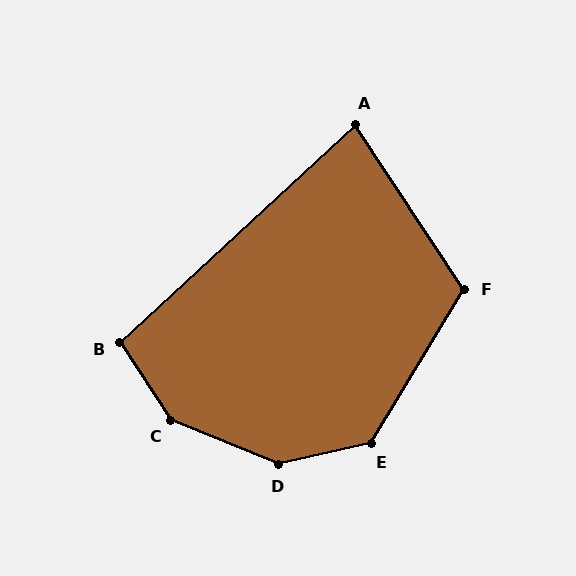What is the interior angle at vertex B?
Approximately 100 degrees (obtuse).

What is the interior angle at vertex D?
Approximately 145 degrees (obtuse).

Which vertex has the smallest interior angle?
A, at approximately 81 degrees.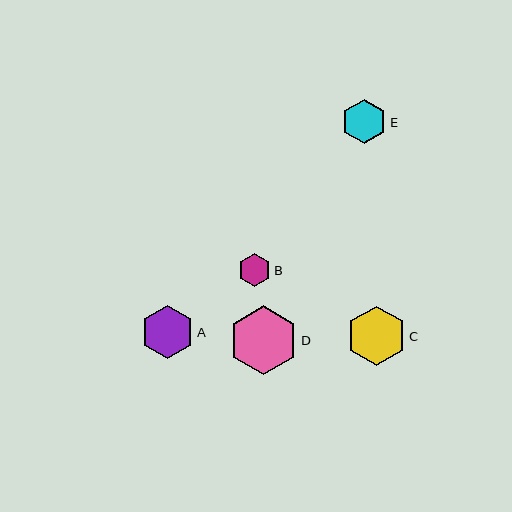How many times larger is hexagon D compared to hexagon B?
Hexagon D is approximately 2.1 times the size of hexagon B.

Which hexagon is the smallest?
Hexagon B is the smallest with a size of approximately 33 pixels.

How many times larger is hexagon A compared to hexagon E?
Hexagon A is approximately 1.2 times the size of hexagon E.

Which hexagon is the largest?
Hexagon D is the largest with a size of approximately 69 pixels.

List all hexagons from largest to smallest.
From largest to smallest: D, C, A, E, B.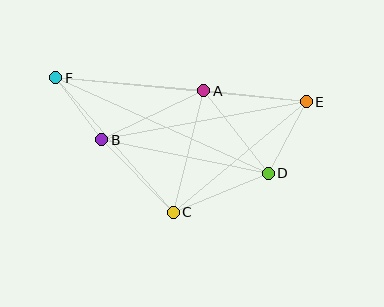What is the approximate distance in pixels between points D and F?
The distance between D and F is approximately 233 pixels.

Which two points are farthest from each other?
Points E and F are farthest from each other.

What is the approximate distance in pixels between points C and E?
The distance between C and E is approximately 173 pixels.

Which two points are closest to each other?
Points B and F are closest to each other.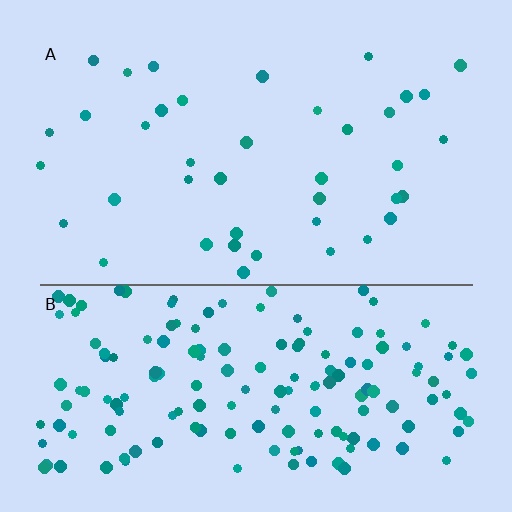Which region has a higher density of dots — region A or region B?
B (the bottom).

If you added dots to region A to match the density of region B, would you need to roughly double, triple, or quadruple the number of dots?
Approximately quadruple.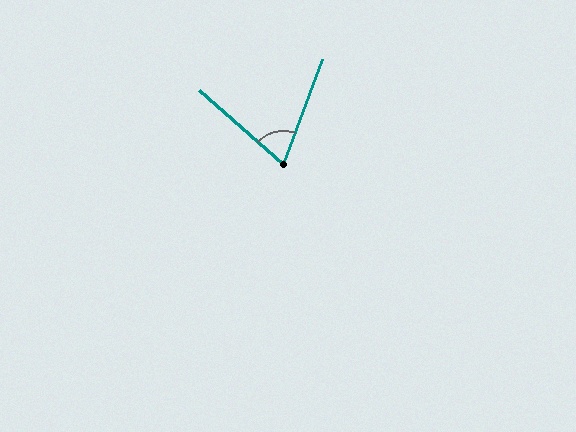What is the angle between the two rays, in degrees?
Approximately 69 degrees.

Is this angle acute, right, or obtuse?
It is acute.